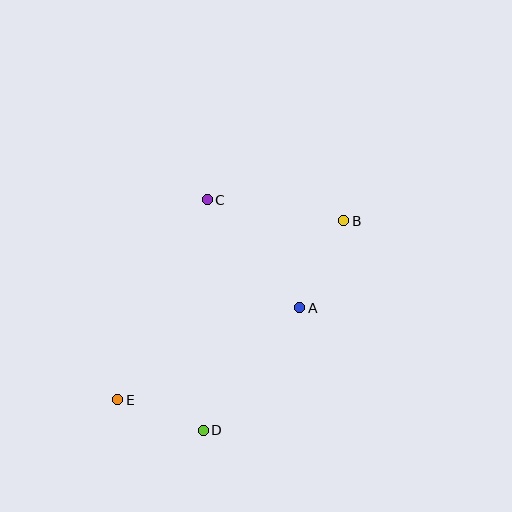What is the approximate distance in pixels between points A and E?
The distance between A and E is approximately 204 pixels.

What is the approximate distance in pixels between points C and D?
The distance between C and D is approximately 231 pixels.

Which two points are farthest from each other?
Points B and E are farthest from each other.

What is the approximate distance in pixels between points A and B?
The distance between A and B is approximately 97 pixels.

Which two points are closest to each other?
Points D and E are closest to each other.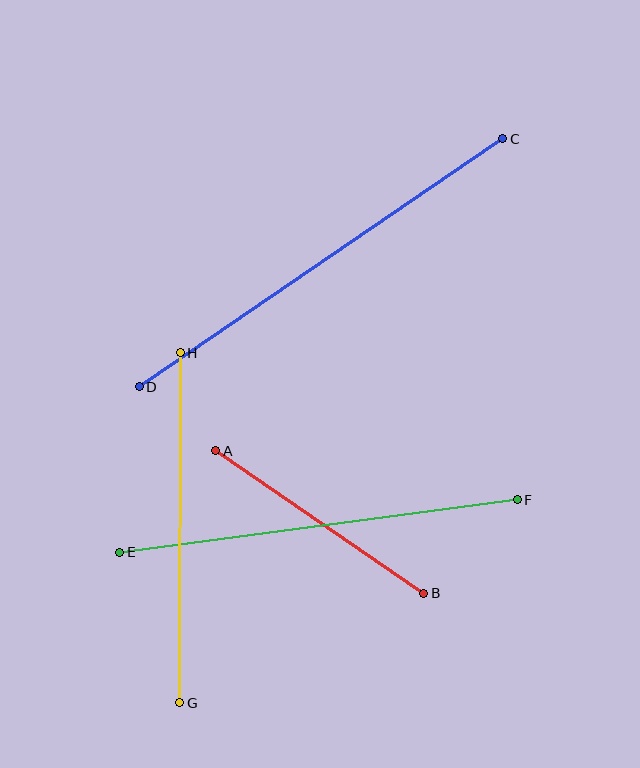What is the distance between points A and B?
The distance is approximately 252 pixels.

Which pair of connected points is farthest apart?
Points C and D are farthest apart.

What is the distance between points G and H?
The distance is approximately 350 pixels.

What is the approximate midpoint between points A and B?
The midpoint is at approximately (320, 522) pixels.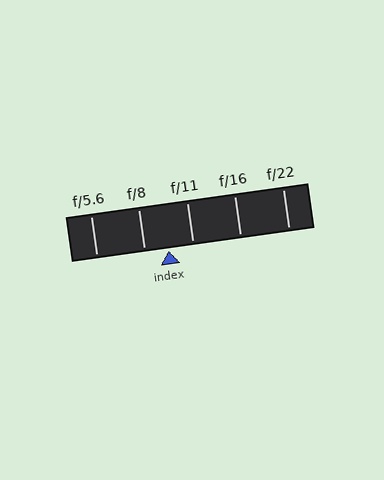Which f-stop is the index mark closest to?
The index mark is closest to f/8.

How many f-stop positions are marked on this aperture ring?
There are 5 f-stop positions marked.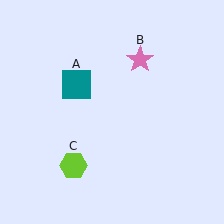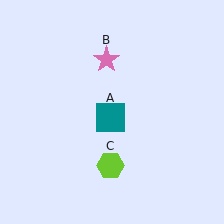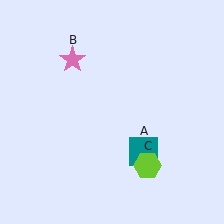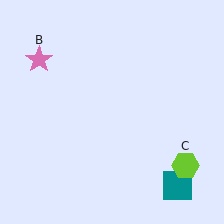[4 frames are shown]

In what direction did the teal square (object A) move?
The teal square (object A) moved down and to the right.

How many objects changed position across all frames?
3 objects changed position: teal square (object A), pink star (object B), lime hexagon (object C).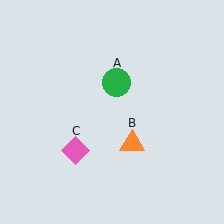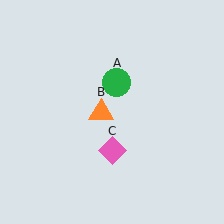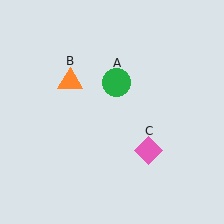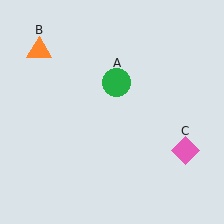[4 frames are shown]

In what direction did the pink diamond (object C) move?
The pink diamond (object C) moved right.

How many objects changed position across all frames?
2 objects changed position: orange triangle (object B), pink diamond (object C).